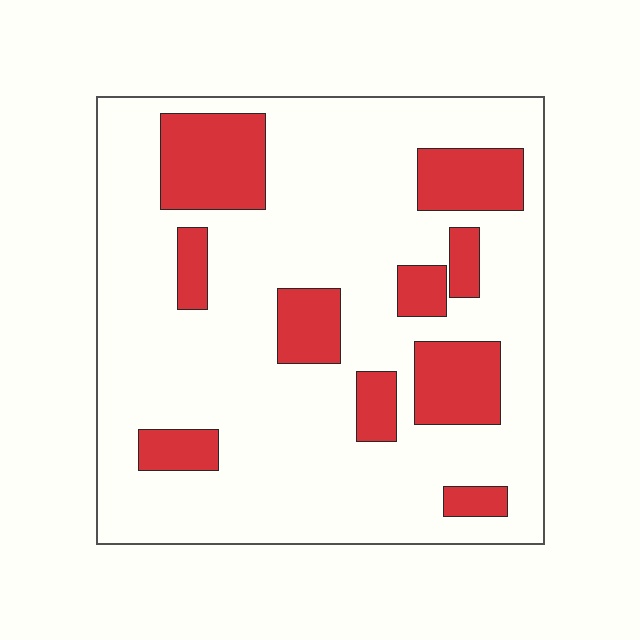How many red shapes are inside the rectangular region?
10.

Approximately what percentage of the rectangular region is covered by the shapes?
Approximately 20%.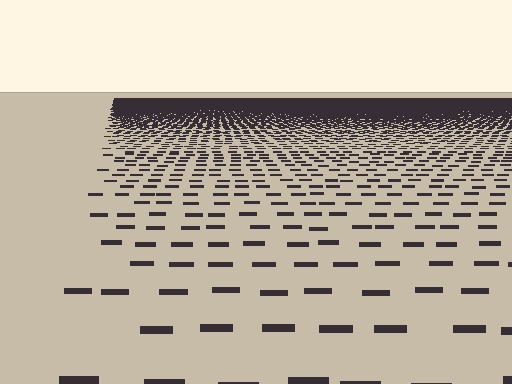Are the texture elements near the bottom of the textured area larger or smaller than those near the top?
Larger. Near the bottom, elements are closer to the viewer and appear at a bigger on-screen size.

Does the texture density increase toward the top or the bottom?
Density increases toward the top.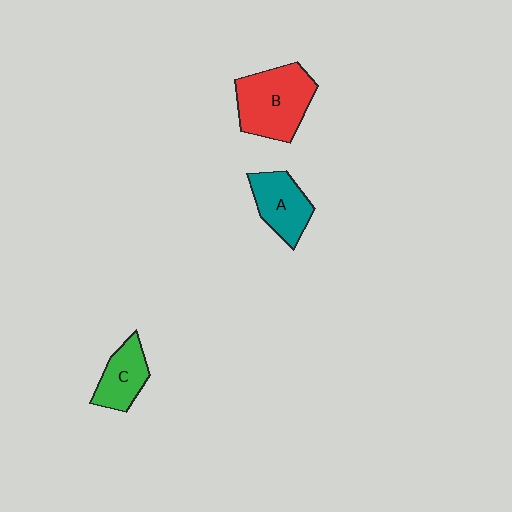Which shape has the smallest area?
Shape C (green).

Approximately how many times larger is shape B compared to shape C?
Approximately 1.7 times.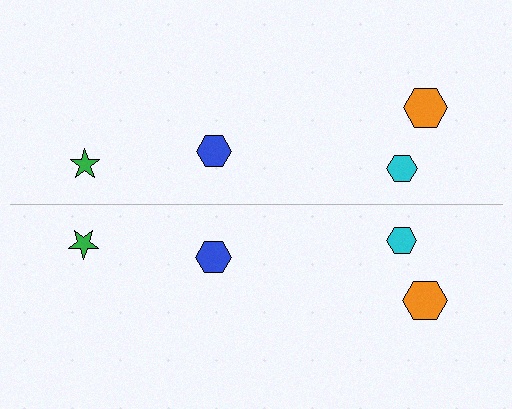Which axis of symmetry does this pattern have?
The pattern has a horizontal axis of symmetry running through the center of the image.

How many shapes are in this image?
There are 8 shapes in this image.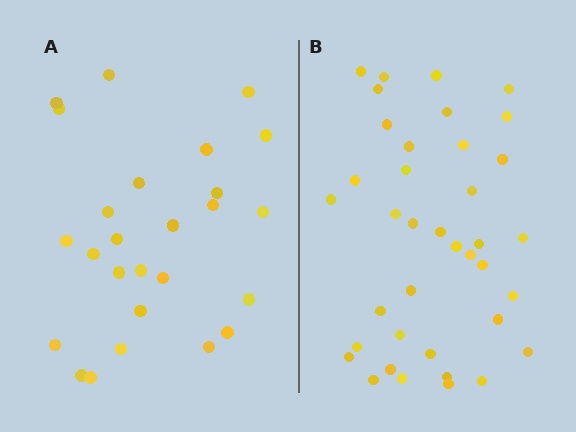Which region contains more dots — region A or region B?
Region B (the right region) has more dots.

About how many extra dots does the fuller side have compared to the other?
Region B has roughly 12 or so more dots than region A.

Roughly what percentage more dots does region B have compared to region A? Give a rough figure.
About 45% more.